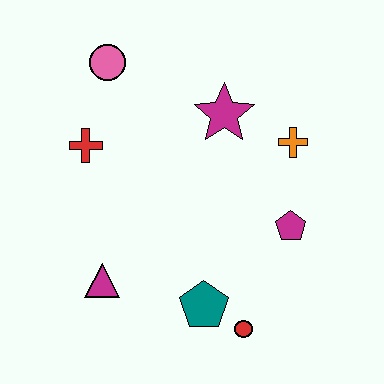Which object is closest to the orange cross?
The magenta star is closest to the orange cross.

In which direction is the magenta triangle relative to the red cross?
The magenta triangle is below the red cross.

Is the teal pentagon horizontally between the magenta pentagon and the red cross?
Yes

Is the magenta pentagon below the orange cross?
Yes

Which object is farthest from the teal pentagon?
The pink circle is farthest from the teal pentagon.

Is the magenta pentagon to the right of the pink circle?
Yes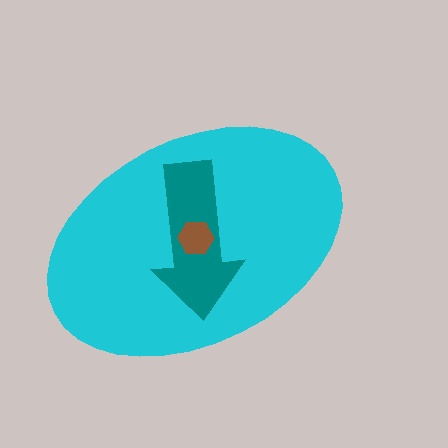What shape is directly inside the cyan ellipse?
The teal arrow.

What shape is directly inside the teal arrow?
The brown hexagon.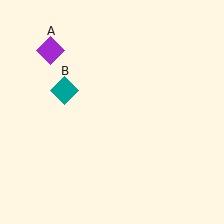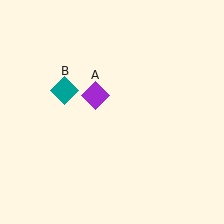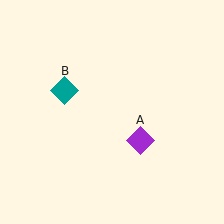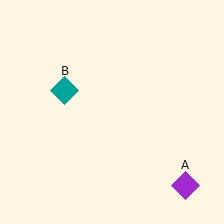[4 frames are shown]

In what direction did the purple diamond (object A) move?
The purple diamond (object A) moved down and to the right.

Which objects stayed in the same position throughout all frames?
Teal diamond (object B) remained stationary.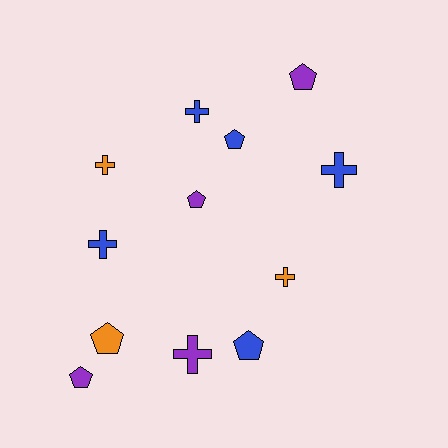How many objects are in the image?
There are 12 objects.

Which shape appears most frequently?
Pentagon, with 6 objects.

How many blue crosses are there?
There are 3 blue crosses.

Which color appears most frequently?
Blue, with 5 objects.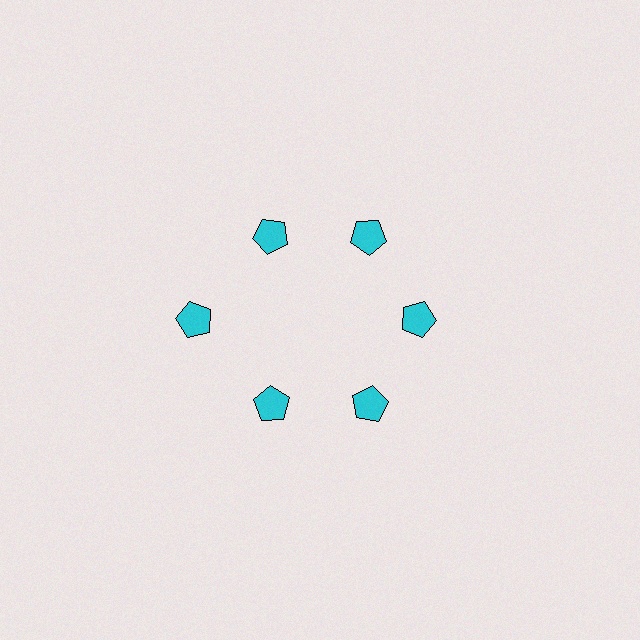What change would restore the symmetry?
The symmetry would be restored by moving it inward, back onto the ring so that all 6 pentagons sit at equal angles and equal distance from the center.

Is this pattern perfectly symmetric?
No. The 6 cyan pentagons are arranged in a ring, but one element near the 9 o'clock position is pushed outward from the center, breaking the 6-fold rotational symmetry.